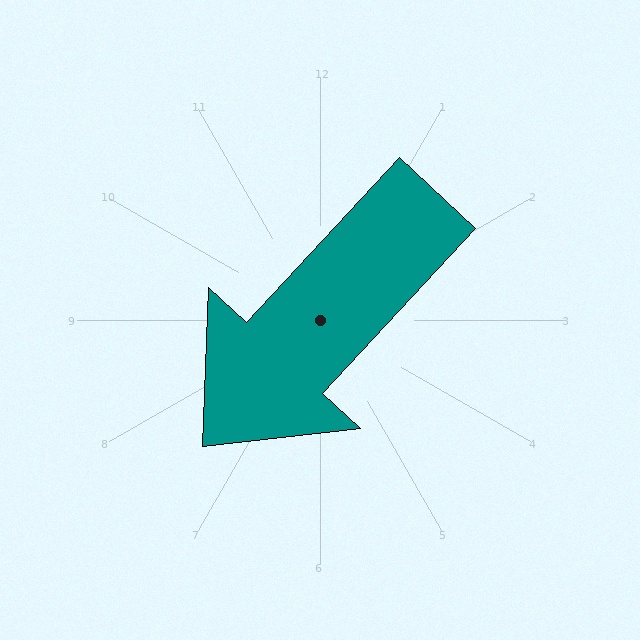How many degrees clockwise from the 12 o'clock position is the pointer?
Approximately 223 degrees.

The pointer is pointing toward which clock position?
Roughly 7 o'clock.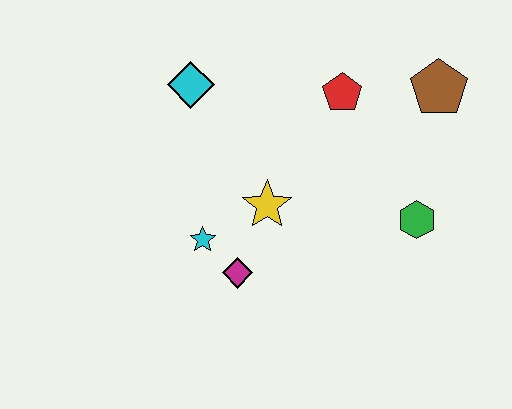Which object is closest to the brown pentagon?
The red pentagon is closest to the brown pentagon.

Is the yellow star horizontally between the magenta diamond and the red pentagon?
Yes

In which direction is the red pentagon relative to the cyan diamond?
The red pentagon is to the right of the cyan diamond.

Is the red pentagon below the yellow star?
No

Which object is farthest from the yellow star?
The brown pentagon is farthest from the yellow star.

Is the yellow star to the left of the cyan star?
No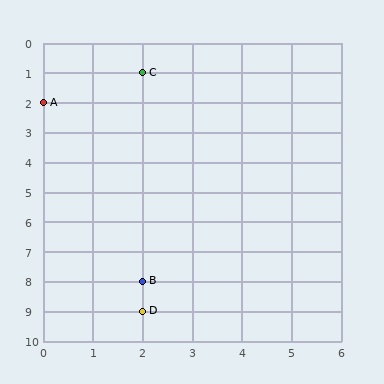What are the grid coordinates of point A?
Point A is at grid coordinates (0, 2).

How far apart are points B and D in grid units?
Points B and D are 1 row apart.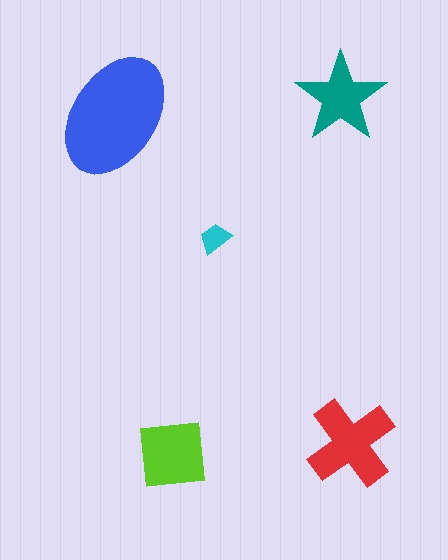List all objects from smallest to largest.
The cyan trapezoid, the teal star, the lime square, the red cross, the blue ellipse.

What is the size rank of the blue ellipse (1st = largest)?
1st.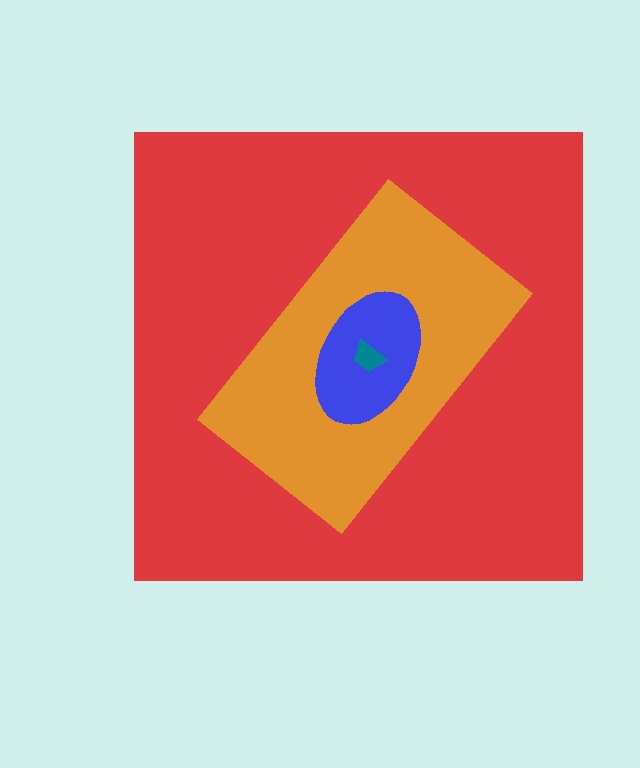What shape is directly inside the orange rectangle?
The blue ellipse.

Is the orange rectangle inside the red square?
Yes.